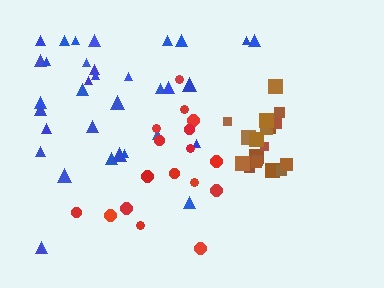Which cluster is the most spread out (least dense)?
Red.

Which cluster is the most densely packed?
Brown.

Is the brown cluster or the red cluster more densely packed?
Brown.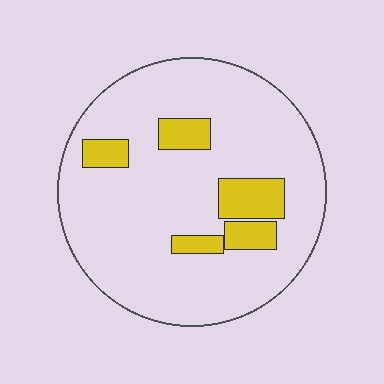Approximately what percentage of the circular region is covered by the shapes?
Approximately 15%.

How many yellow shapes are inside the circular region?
5.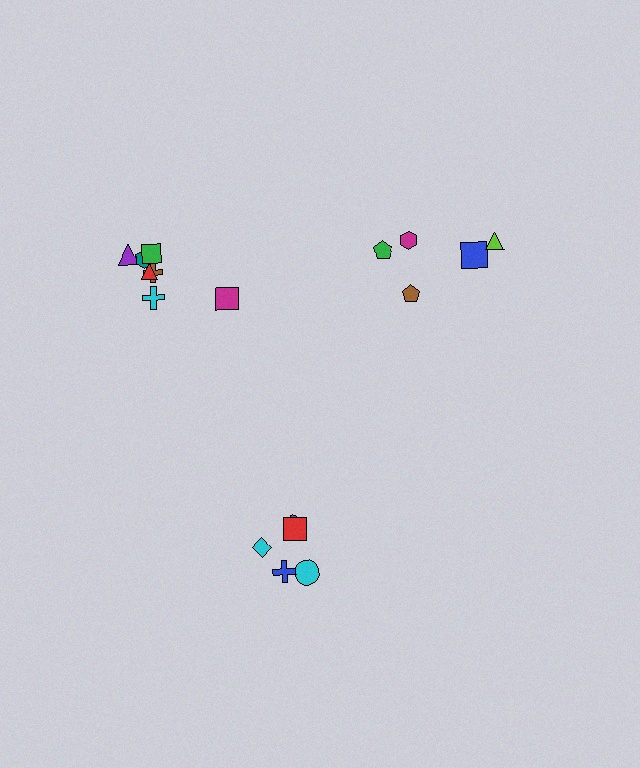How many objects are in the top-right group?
There are 5 objects.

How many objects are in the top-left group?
There are 7 objects.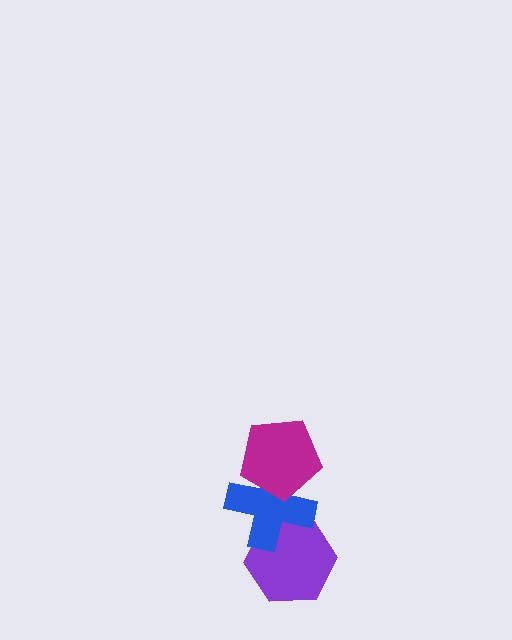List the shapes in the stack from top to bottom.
From top to bottom: the magenta pentagon, the blue cross, the purple hexagon.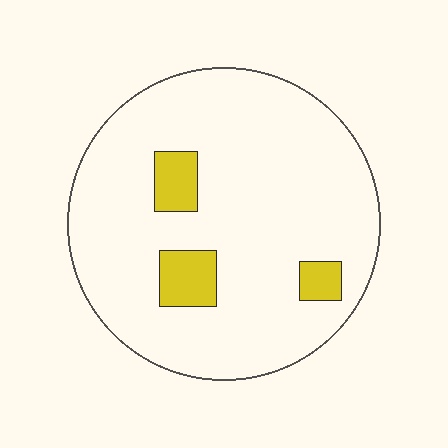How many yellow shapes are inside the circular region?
3.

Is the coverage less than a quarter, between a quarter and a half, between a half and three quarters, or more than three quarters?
Less than a quarter.